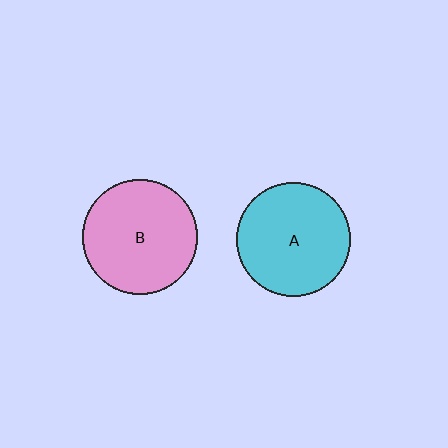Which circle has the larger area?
Circle B (pink).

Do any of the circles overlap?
No, none of the circles overlap.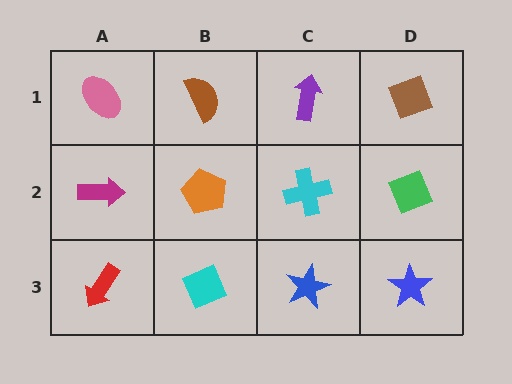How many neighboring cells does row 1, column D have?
2.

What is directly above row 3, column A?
A magenta arrow.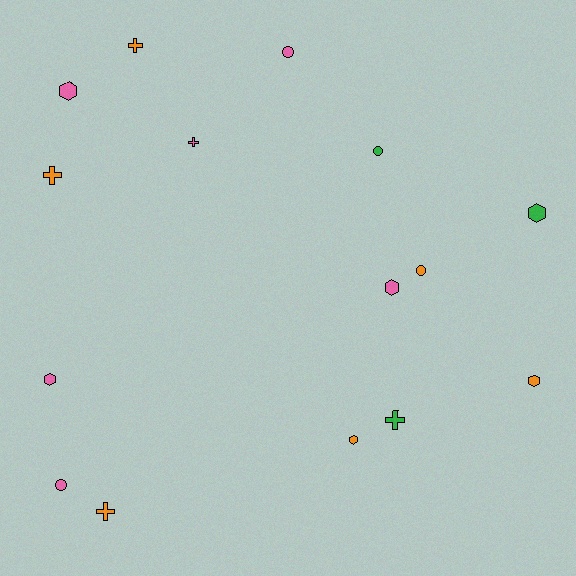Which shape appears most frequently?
Hexagon, with 6 objects.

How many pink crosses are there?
There is 1 pink cross.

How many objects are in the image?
There are 15 objects.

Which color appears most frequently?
Orange, with 6 objects.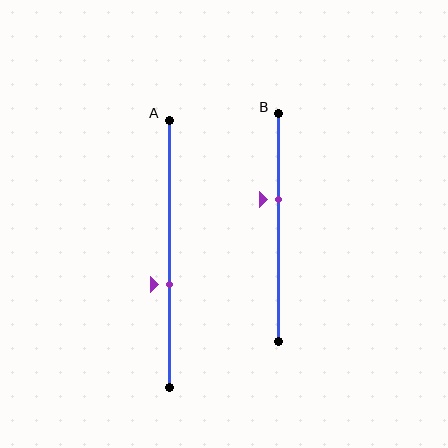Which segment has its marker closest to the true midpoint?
Segment A has its marker closest to the true midpoint.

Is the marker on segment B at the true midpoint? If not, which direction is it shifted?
No, the marker on segment B is shifted upward by about 13% of the segment length.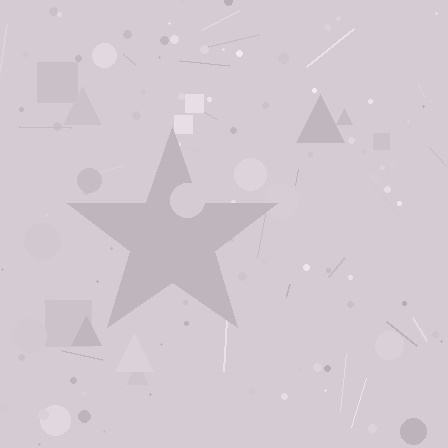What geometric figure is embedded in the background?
A star is embedded in the background.